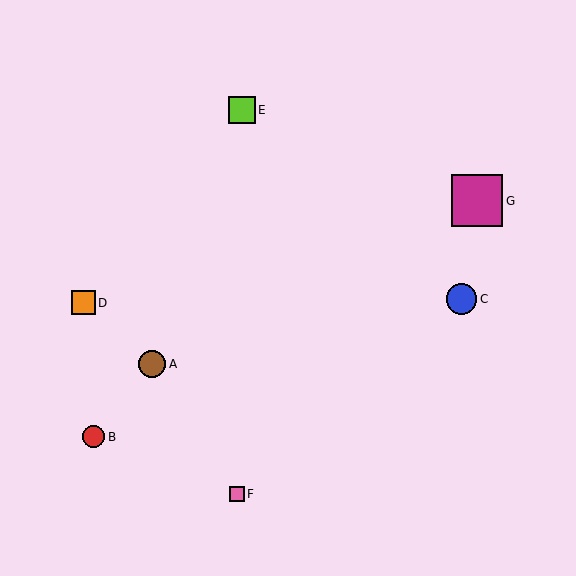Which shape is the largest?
The magenta square (labeled G) is the largest.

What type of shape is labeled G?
Shape G is a magenta square.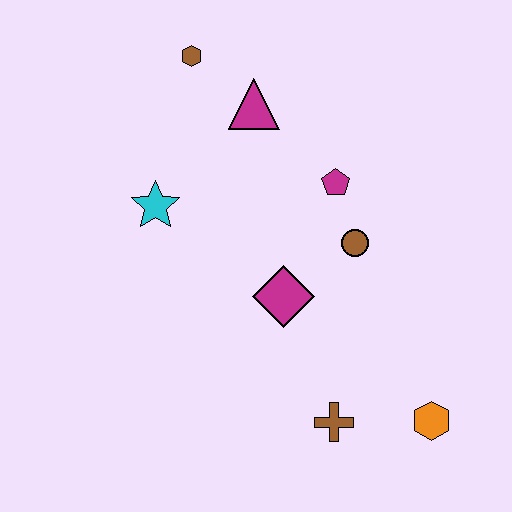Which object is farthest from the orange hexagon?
The brown hexagon is farthest from the orange hexagon.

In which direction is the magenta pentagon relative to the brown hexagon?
The magenta pentagon is to the right of the brown hexagon.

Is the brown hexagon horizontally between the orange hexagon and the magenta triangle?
No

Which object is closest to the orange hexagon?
The brown cross is closest to the orange hexagon.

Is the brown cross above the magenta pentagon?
No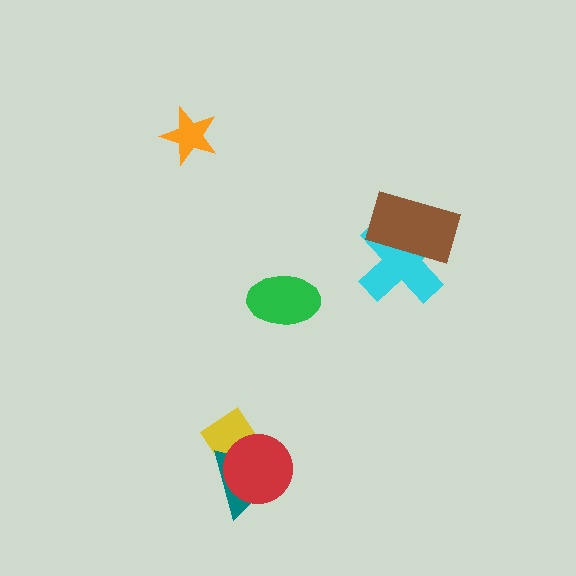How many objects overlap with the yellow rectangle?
2 objects overlap with the yellow rectangle.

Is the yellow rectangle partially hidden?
Yes, it is partially covered by another shape.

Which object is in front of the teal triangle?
The red circle is in front of the teal triangle.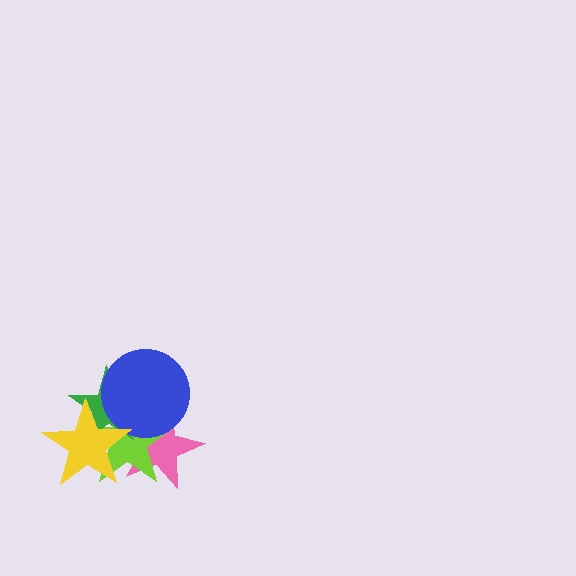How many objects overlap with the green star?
4 objects overlap with the green star.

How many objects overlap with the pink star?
4 objects overlap with the pink star.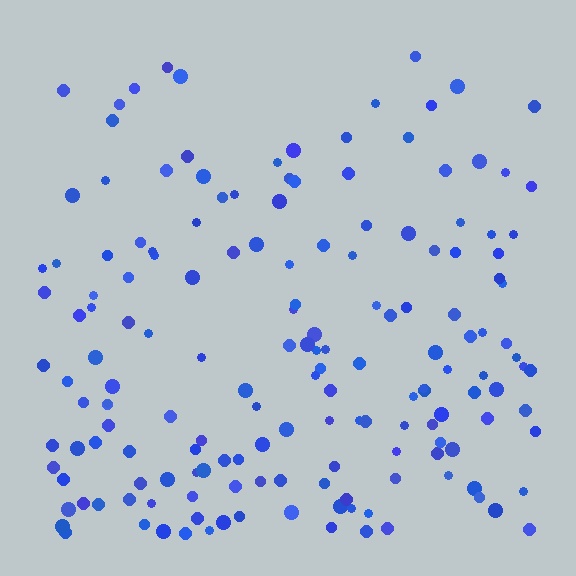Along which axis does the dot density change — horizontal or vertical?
Vertical.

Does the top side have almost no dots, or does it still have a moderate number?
Still a moderate number, just noticeably fewer than the bottom.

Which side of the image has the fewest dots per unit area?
The top.